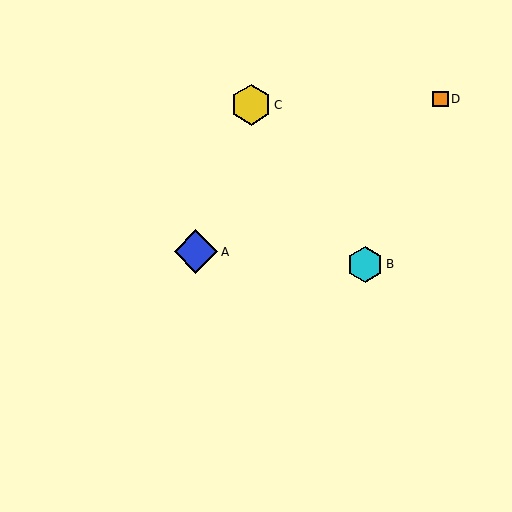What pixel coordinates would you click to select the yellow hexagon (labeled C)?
Click at (251, 105) to select the yellow hexagon C.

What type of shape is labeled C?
Shape C is a yellow hexagon.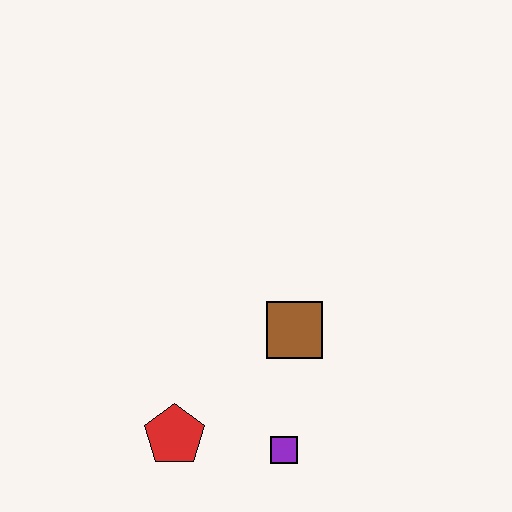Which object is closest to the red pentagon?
The purple square is closest to the red pentagon.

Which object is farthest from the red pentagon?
The brown square is farthest from the red pentagon.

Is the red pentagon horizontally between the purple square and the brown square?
No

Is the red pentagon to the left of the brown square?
Yes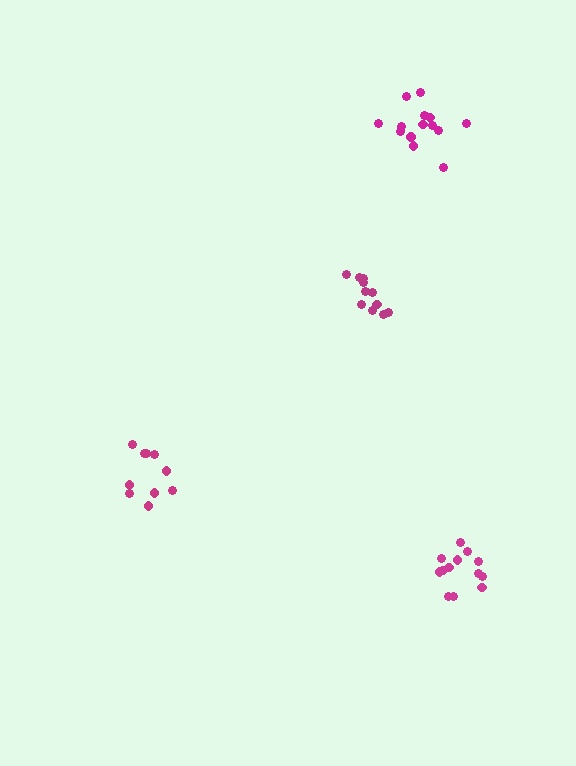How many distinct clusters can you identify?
There are 4 distinct clusters.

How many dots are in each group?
Group 1: 14 dots, Group 2: 10 dots, Group 3: 13 dots, Group 4: 11 dots (48 total).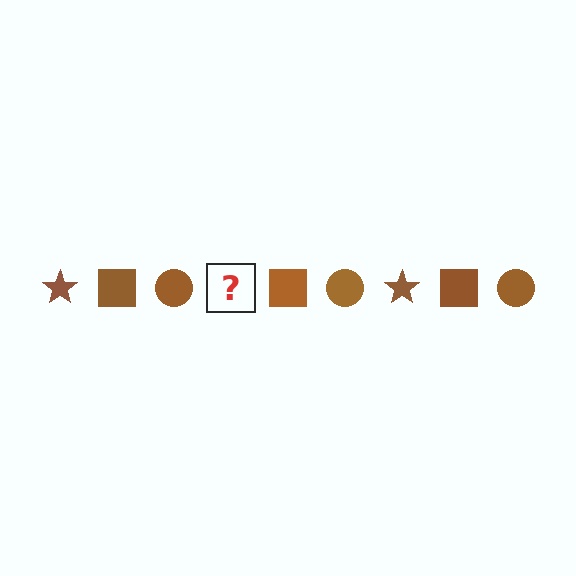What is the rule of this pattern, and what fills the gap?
The rule is that the pattern cycles through star, square, circle shapes in brown. The gap should be filled with a brown star.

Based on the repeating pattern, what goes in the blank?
The blank should be a brown star.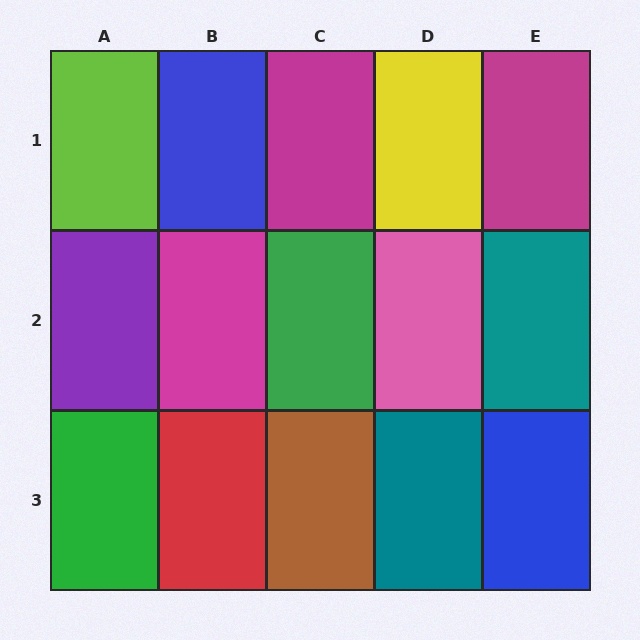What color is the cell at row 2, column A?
Purple.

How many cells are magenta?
3 cells are magenta.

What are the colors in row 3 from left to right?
Green, red, brown, teal, blue.